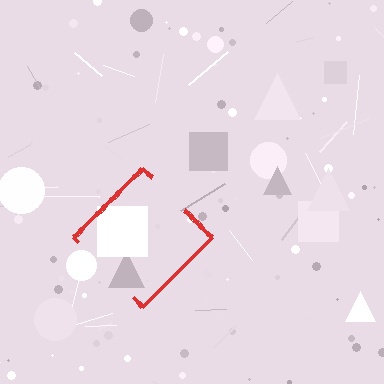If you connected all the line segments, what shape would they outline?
They would outline a diamond.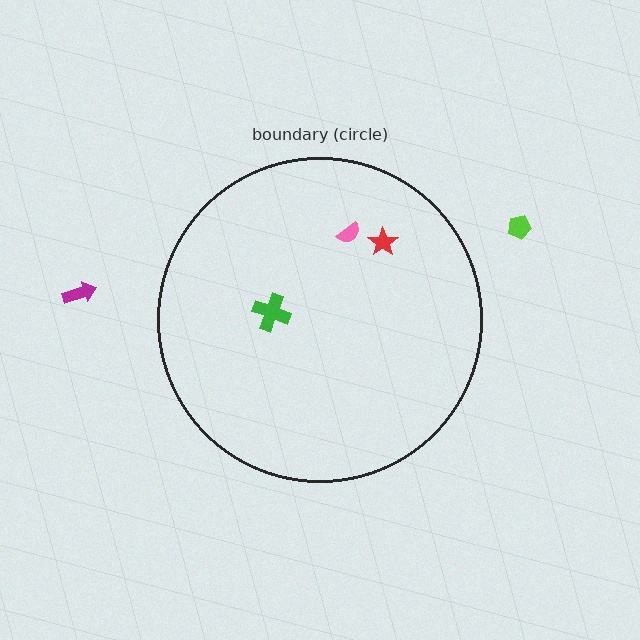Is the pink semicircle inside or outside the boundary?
Inside.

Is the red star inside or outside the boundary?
Inside.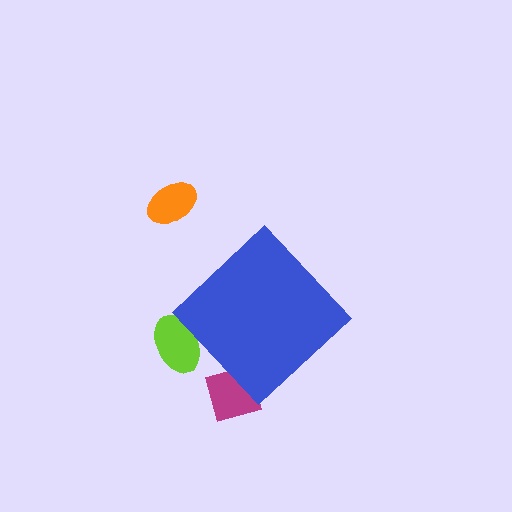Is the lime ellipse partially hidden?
Yes, the lime ellipse is partially hidden behind the blue diamond.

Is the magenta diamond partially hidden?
Yes, the magenta diamond is partially hidden behind the blue diamond.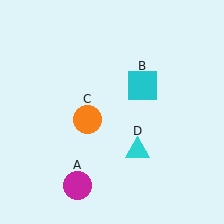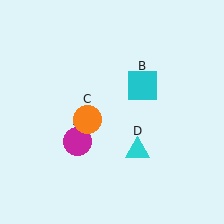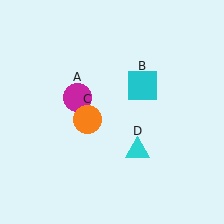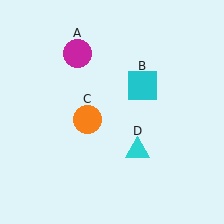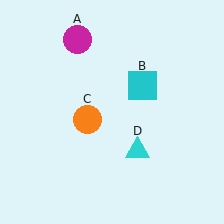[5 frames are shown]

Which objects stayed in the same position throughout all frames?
Cyan square (object B) and orange circle (object C) and cyan triangle (object D) remained stationary.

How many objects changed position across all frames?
1 object changed position: magenta circle (object A).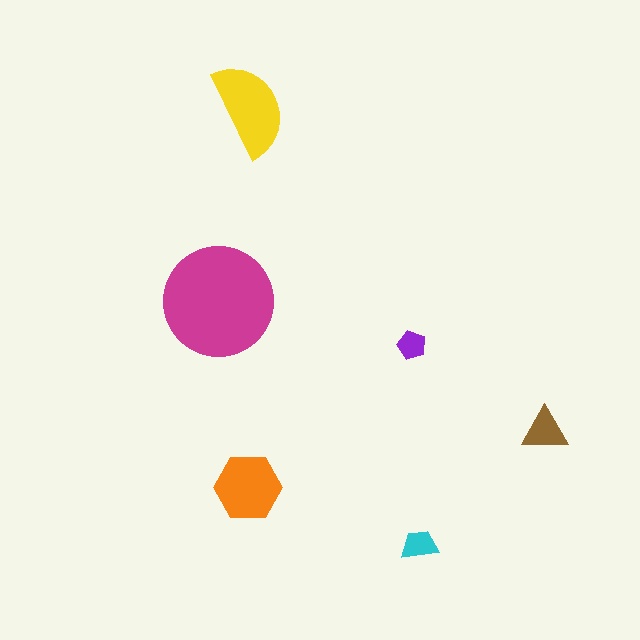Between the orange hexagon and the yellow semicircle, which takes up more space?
The yellow semicircle.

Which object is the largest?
The magenta circle.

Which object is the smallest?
The purple pentagon.